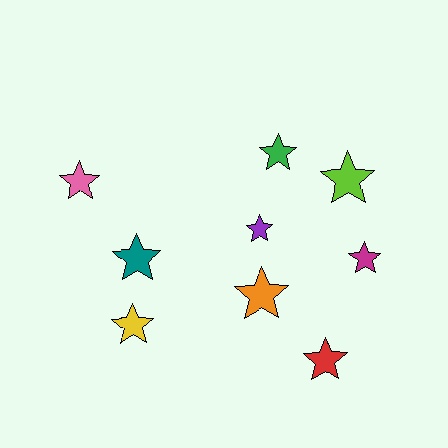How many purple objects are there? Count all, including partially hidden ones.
There is 1 purple object.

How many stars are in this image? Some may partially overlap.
There are 9 stars.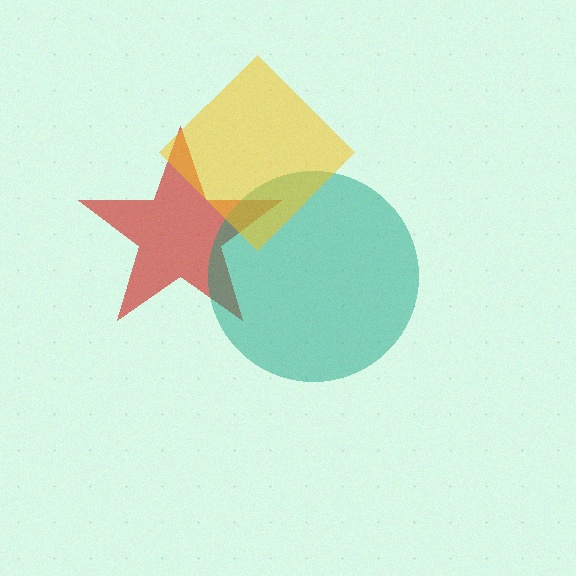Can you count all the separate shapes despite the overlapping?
Yes, there are 3 separate shapes.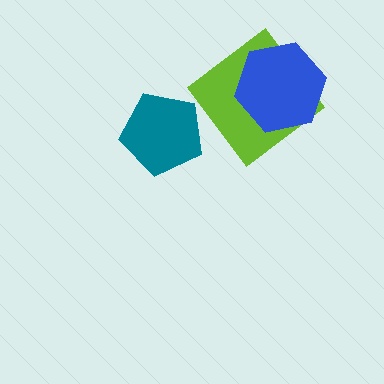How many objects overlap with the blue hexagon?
1 object overlaps with the blue hexagon.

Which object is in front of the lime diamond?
The blue hexagon is in front of the lime diamond.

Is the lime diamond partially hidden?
Yes, it is partially covered by another shape.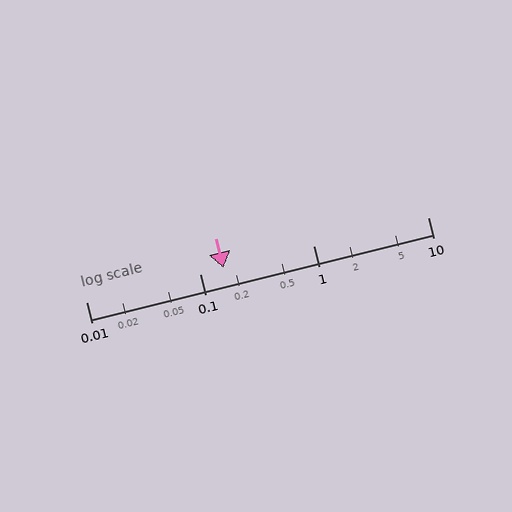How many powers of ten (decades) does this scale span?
The scale spans 3 decades, from 0.01 to 10.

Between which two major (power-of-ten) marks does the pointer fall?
The pointer is between 0.1 and 1.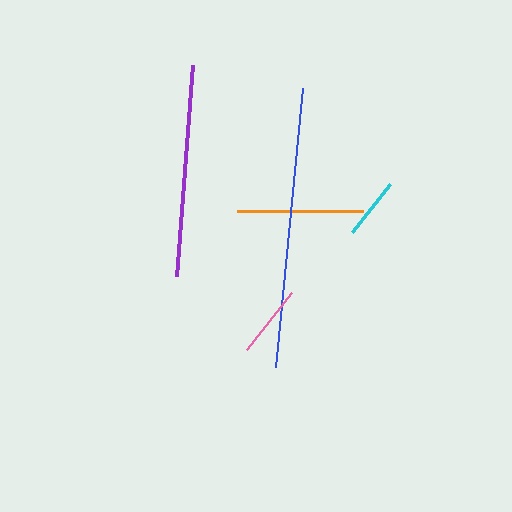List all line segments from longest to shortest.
From longest to shortest: blue, purple, orange, pink, cyan.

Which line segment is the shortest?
The cyan line is the shortest at approximately 61 pixels.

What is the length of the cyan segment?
The cyan segment is approximately 61 pixels long.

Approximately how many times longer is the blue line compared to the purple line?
The blue line is approximately 1.3 times the length of the purple line.